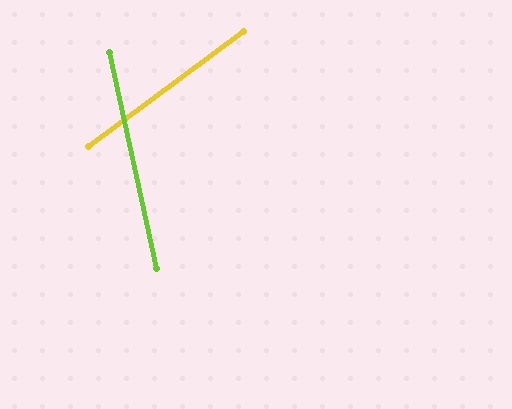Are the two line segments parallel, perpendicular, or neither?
Neither parallel nor perpendicular — they differ by about 66°.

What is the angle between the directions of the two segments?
Approximately 66 degrees.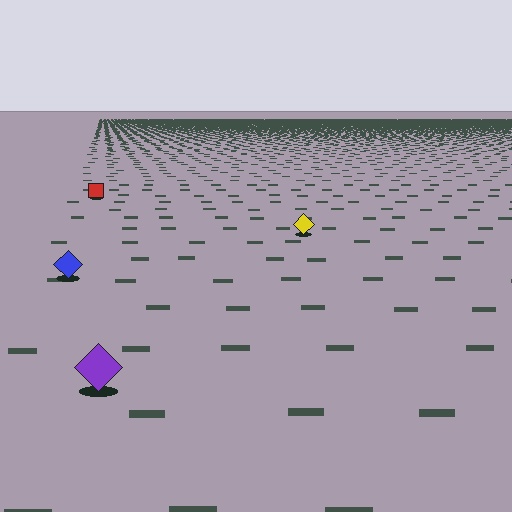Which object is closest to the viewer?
The purple diamond is closest. The texture marks near it are larger and more spread out.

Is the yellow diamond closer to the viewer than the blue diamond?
No. The blue diamond is closer — you can tell from the texture gradient: the ground texture is coarser near it.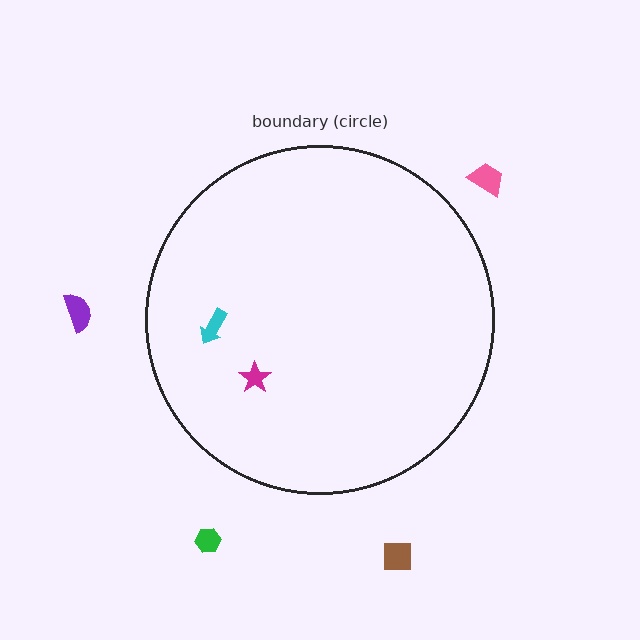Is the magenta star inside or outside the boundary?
Inside.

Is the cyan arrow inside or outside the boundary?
Inside.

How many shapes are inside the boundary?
2 inside, 4 outside.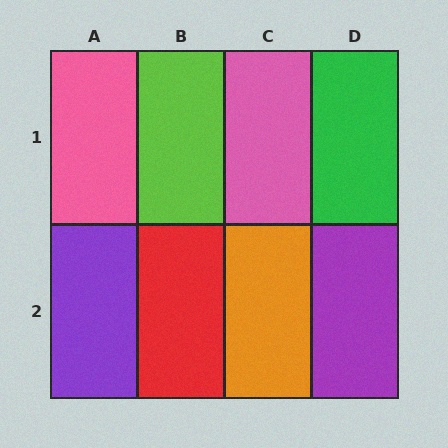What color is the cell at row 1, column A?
Pink.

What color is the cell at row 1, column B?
Lime.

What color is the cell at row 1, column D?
Green.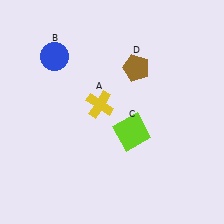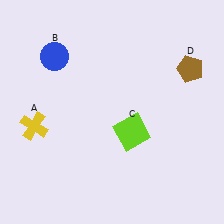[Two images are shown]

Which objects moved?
The objects that moved are: the yellow cross (A), the brown pentagon (D).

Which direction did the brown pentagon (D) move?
The brown pentagon (D) moved right.